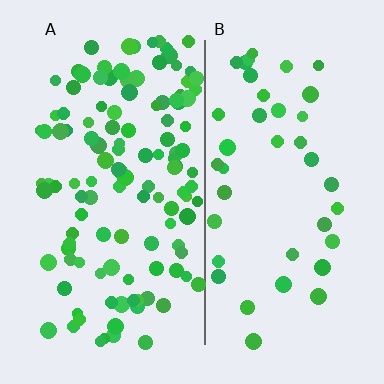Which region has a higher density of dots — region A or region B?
A (the left).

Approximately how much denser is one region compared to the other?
Approximately 3.0× — region A over region B.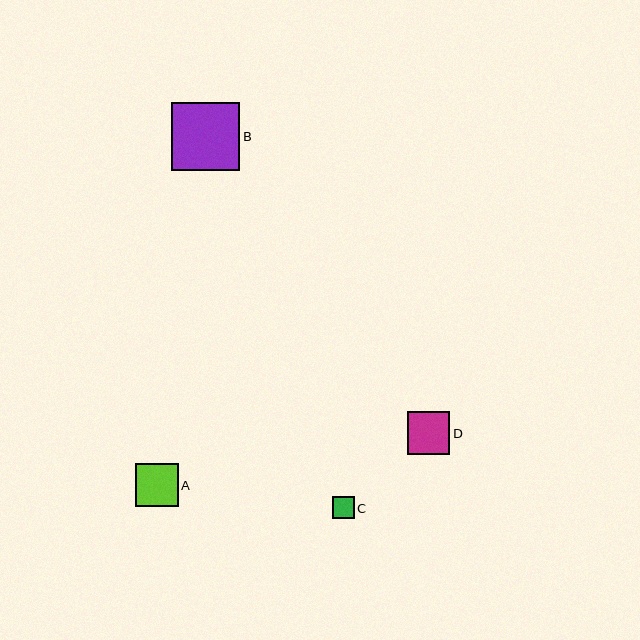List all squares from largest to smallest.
From largest to smallest: B, A, D, C.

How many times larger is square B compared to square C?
Square B is approximately 3.2 times the size of square C.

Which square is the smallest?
Square C is the smallest with a size of approximately 22 pixels.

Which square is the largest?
Square B is the largest with a size of approximately 68 pixels.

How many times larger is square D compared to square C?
Square D is approximately 2.0 times the size of square C.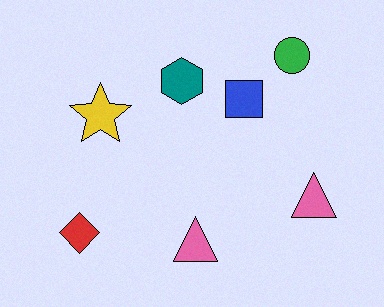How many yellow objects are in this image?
There is 1 yellow object.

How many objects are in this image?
There are 7 objects.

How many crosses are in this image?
There are no crosses.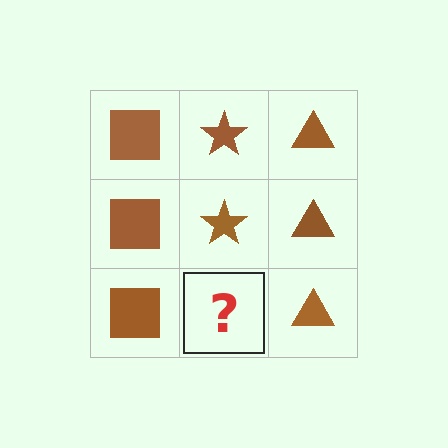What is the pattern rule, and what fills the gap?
The rule is that each column has a consistent shape. The gap should be filled with a brown star.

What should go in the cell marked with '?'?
The missing cell should contain a brown star.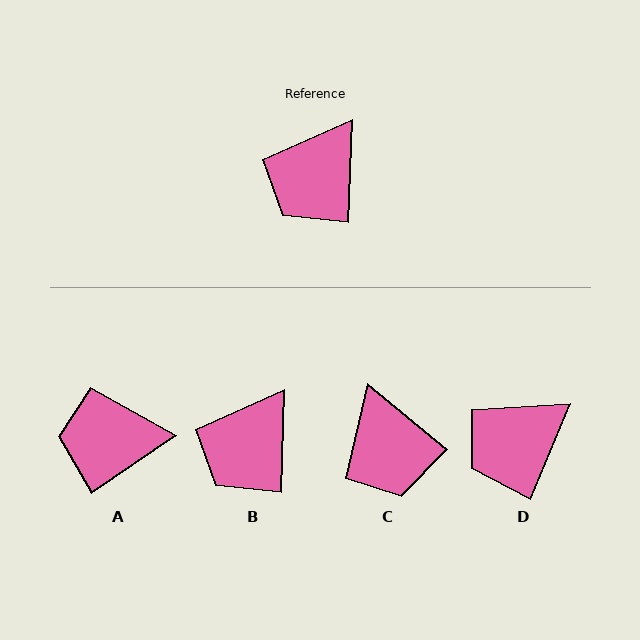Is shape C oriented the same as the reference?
No, it is off by about 52 degrees.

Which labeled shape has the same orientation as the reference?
B.